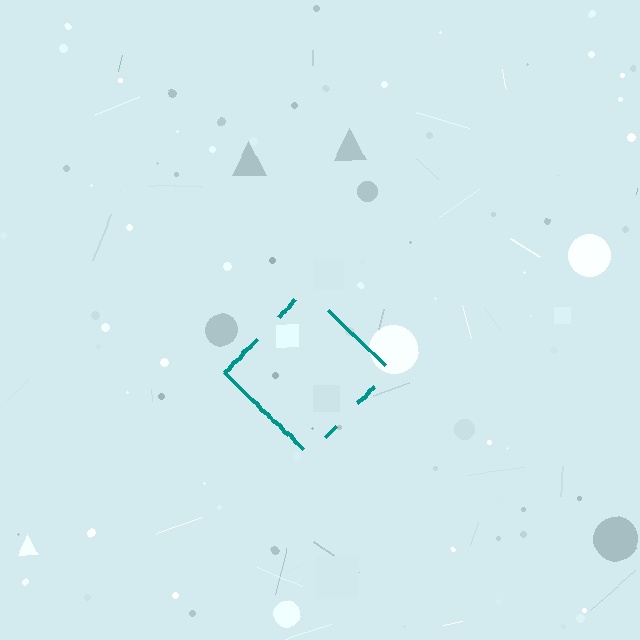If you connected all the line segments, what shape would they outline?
They would outline a diamond.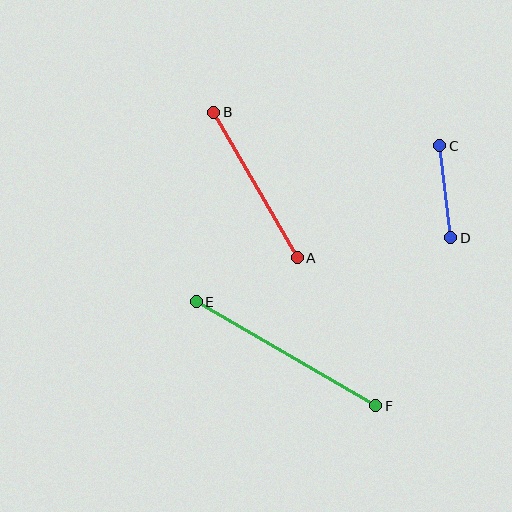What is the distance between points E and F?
The distance is approximately 208 pixels.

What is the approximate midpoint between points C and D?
The midpoint is at approximately (445, 192) pixels.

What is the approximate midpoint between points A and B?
The midpoint is at approximately (255, 185) pixels.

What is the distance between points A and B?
The distance is approximately 168 pixels.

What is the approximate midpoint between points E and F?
The midpoint is at approximately (286, 354) pixels.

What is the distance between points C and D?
The distance is approximately 93 pixels.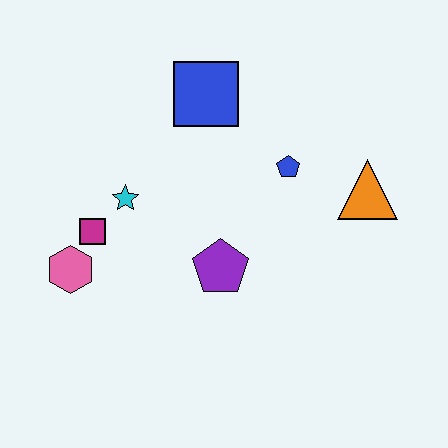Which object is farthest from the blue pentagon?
The pink hexagon is farthest from the blue pentagon.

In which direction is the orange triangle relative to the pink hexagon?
The orange triangle is to the right of the pink hexagon.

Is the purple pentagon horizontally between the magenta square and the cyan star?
No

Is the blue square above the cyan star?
Yes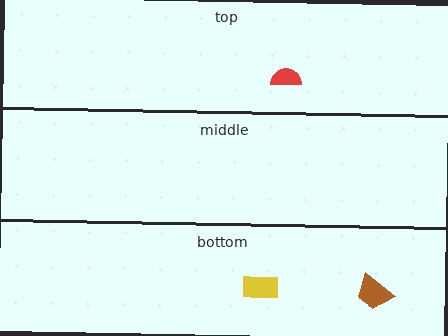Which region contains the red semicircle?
The top region.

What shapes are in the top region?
The red semicircle.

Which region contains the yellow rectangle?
The bottom region.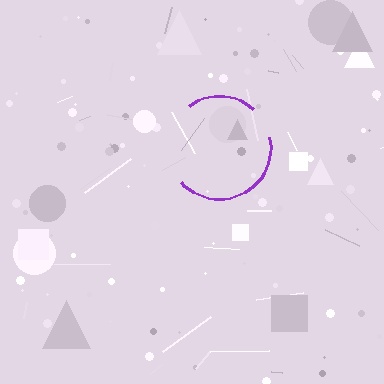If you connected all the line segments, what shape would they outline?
They would outline a circle.